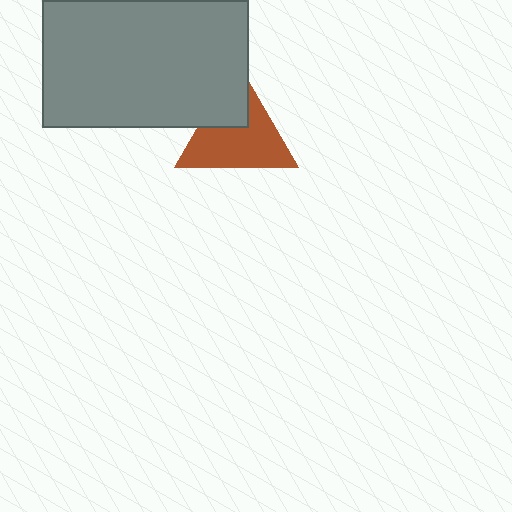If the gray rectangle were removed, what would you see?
You would see the complete brown triangle.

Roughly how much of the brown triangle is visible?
Most of it is visible (roughly 69%).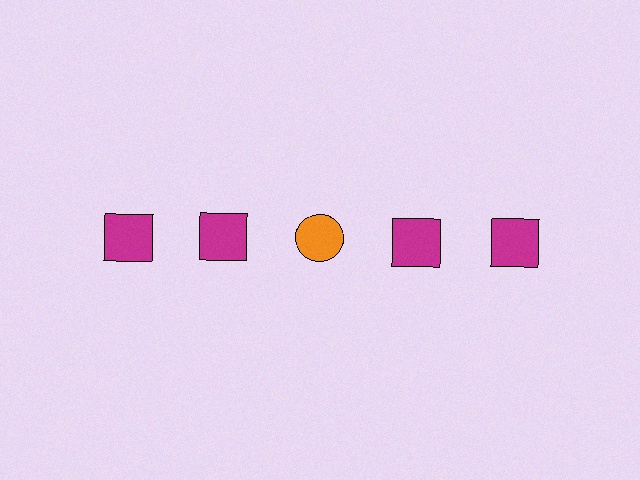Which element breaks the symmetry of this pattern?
The orange circle in the top row, center column breaks the symmetry. All other shapes are magenta squares.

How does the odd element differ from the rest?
It differs in both color (orange instead of magenta) and shape (circle instead of square).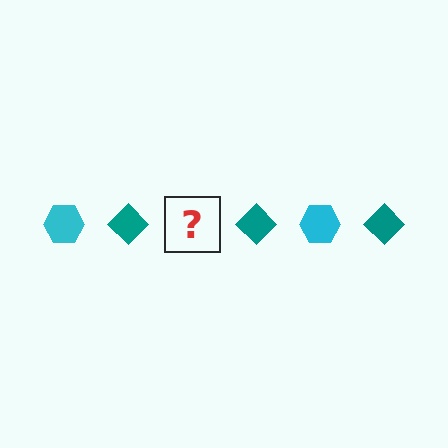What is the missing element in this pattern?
The missing element is a cyan hexagon.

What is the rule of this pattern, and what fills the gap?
The rule is that the pattern alternates between cyan hexagon and teal diamond. The gap should be filled with a cyan hexagon.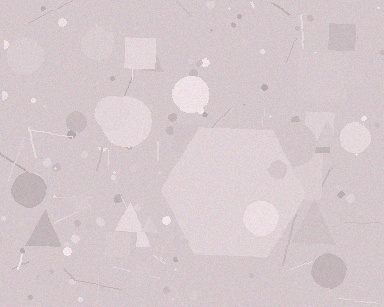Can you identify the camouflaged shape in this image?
The camouflaged shape is a hexagon.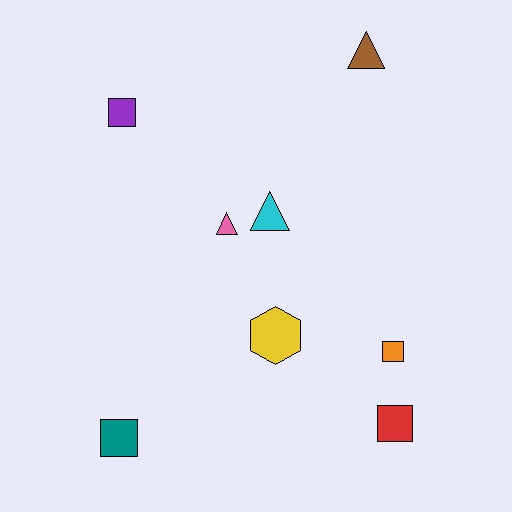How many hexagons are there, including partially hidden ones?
There is 1 hexagon.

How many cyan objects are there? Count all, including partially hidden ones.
There is 1 cyan object.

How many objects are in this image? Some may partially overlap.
There are 8 objects.